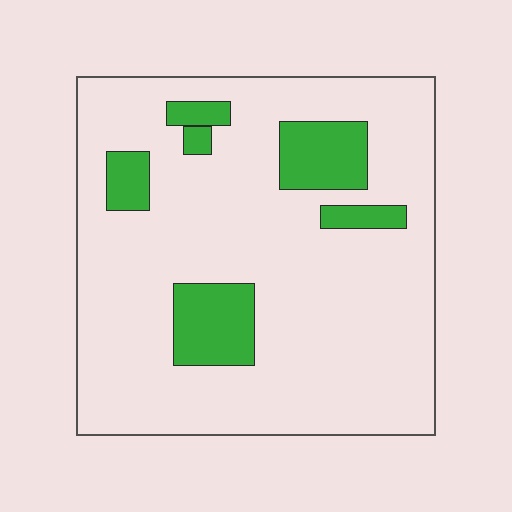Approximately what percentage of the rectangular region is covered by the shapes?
Approximately 15%.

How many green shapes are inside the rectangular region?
6.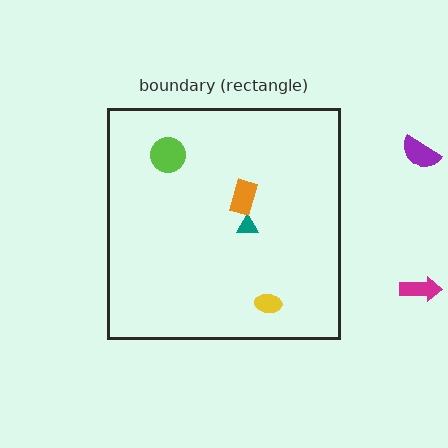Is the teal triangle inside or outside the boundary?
Inside.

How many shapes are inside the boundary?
4 inside, 2 outside.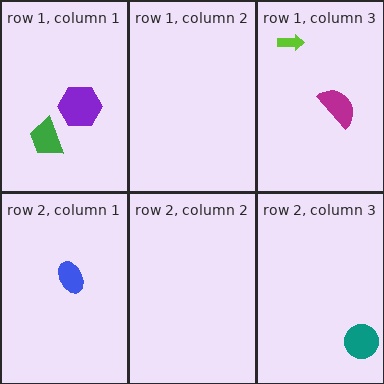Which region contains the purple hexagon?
The row 1, column 1 region.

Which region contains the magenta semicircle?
The row 1, column 3 region.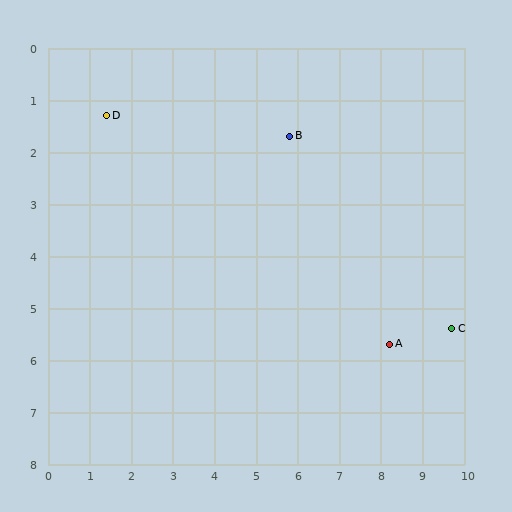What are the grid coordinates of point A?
Point A is at approximately (8.2, 5.7).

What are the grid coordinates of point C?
Point C is at approximately (9.7, 5.4).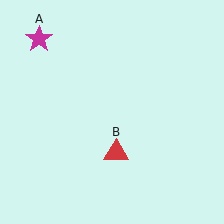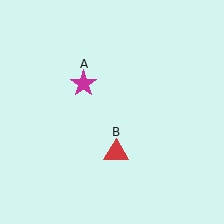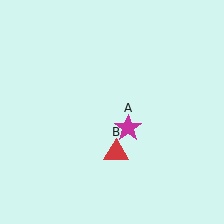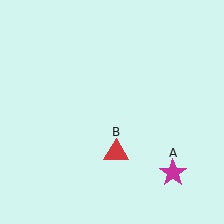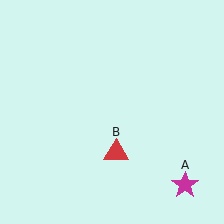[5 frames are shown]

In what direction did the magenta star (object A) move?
The magenta star (object A) moved down and to the right.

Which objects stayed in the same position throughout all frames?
Red triangle (object B) remained stationary.